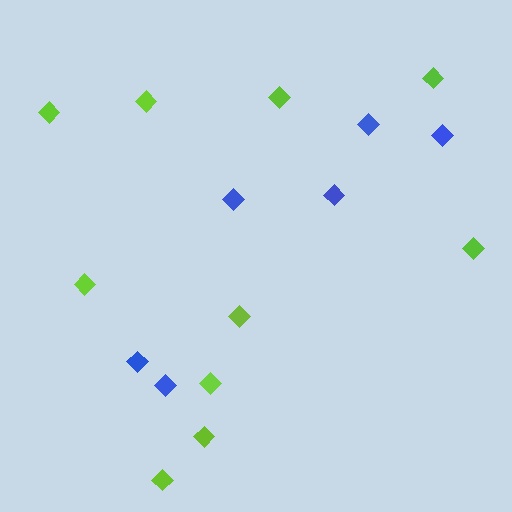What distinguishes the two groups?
There are 2 groups: one group of blue diamonds (6) and one group of lime diamonds (10).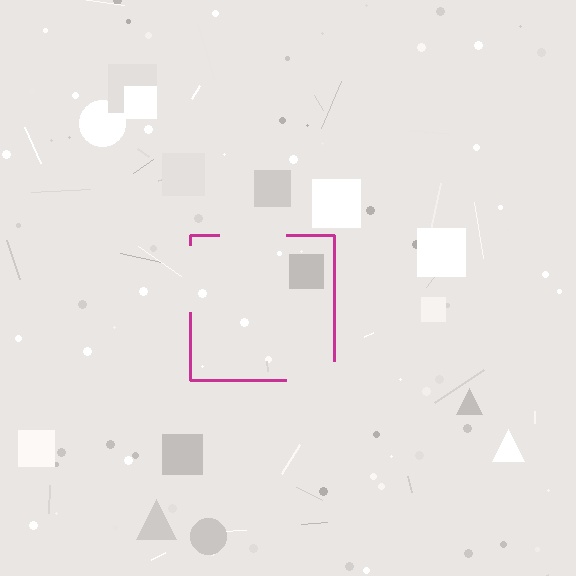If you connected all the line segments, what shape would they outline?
They would outline a square.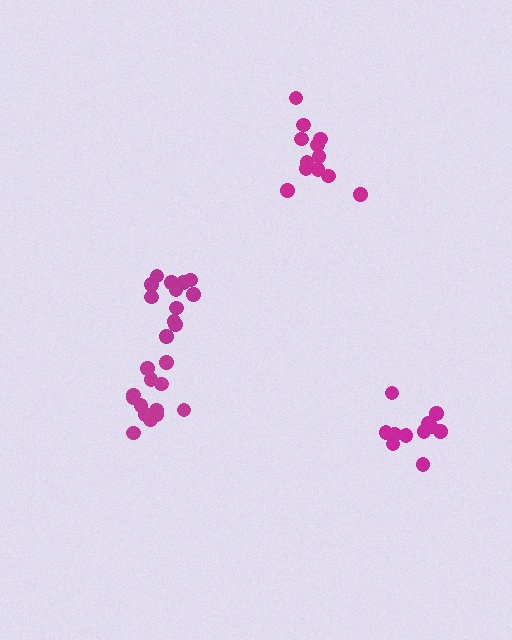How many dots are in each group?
Group 1: 12 dots, Group 2: 13 dots, Group 3: 11 dots, Group 4: 13 dots (49 total).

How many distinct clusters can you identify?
There are 4 distinct clusters.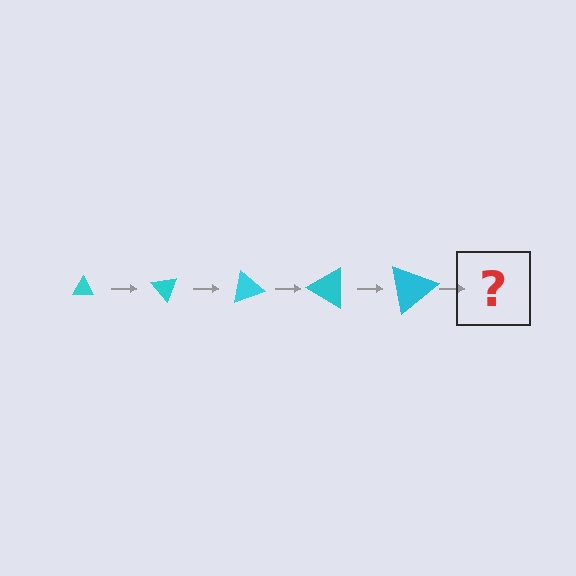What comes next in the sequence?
The next element should be a triangle, larger than the previous one and rotated 250 degrees from the start.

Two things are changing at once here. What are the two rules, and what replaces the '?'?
The two rules are that the triangle grows larger each step and it rotates 50 degrees each step. The '?' should be a triangle, larger than the previous one and rotated 250 degrees from the start.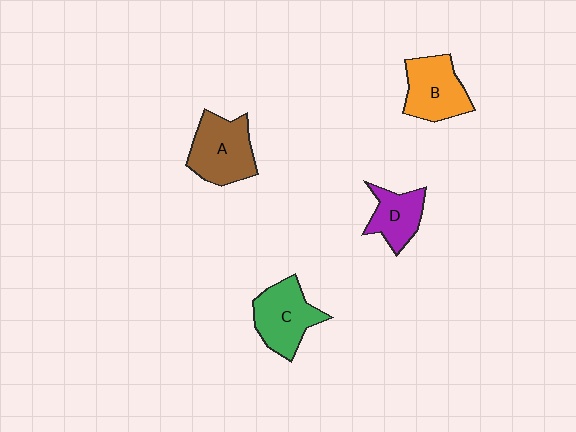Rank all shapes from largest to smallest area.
From largest to smallest: A (brown), C (green), B (orange), D (purple).